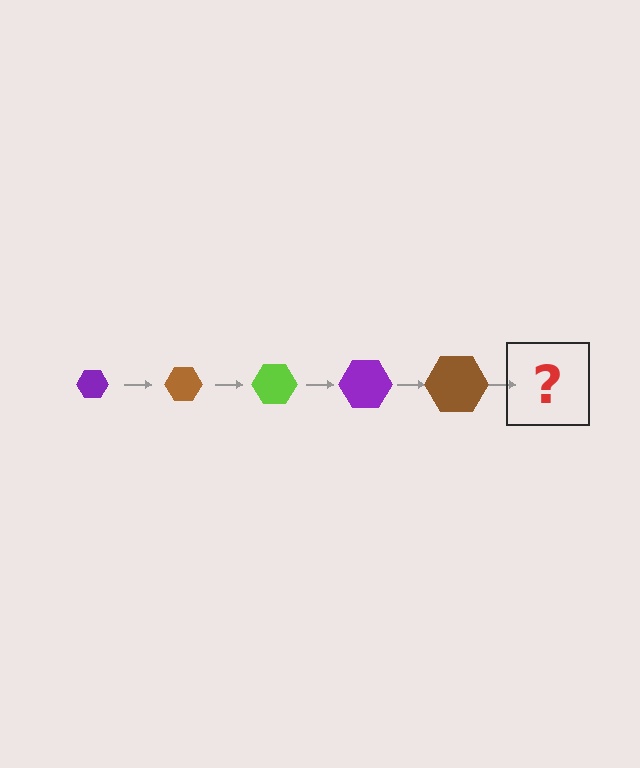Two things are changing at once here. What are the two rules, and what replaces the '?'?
The two rules are that the hexagon grows larger each step and the color cycles through purple, brown, and lime. The '?' should be a lime hexagon, larger than the previous one.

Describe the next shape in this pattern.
It should be a lime hexagon, larger than the previous one.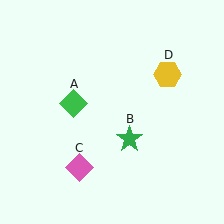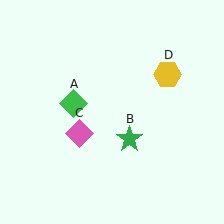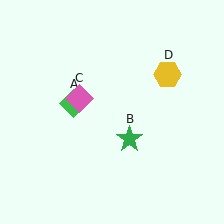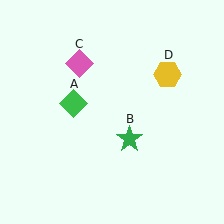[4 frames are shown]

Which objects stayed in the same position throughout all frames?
Green diamond (object A) and green star (object B) and yellow hexagon (object D) remained stationary.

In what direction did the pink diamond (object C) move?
The pink diamond (object C) moved up.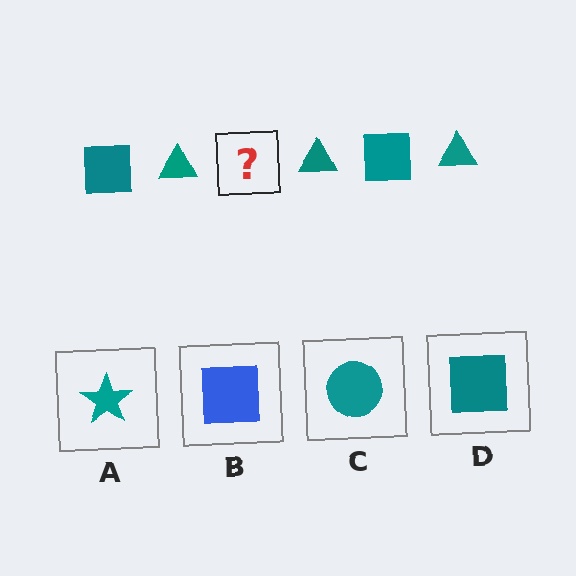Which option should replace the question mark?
Option D.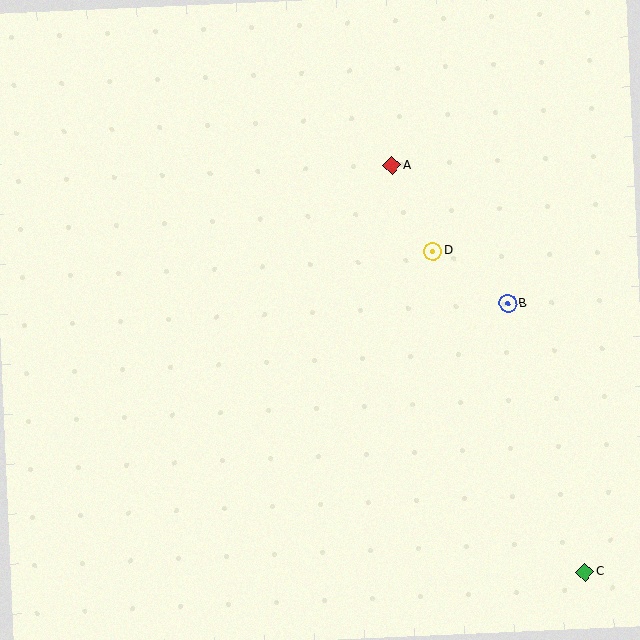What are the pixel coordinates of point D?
Point D is at (433, 251).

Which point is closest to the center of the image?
Point D at (433, 251) is closest to the center.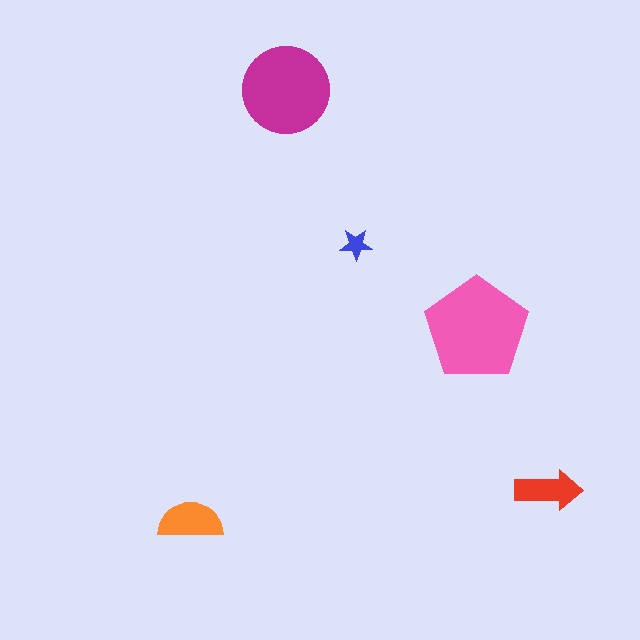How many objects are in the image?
There are 5 objects in the image.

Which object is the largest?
The pink pentagon.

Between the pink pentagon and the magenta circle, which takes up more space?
The pink pentagon.